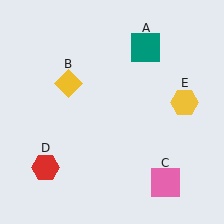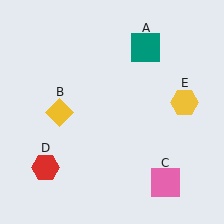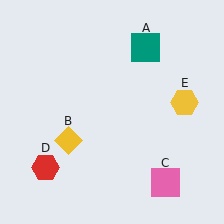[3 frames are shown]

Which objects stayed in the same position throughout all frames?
Teal square (object A) and pink square (object C) and red hexagon (object D) and yellow hexagon (object E) remained stationary.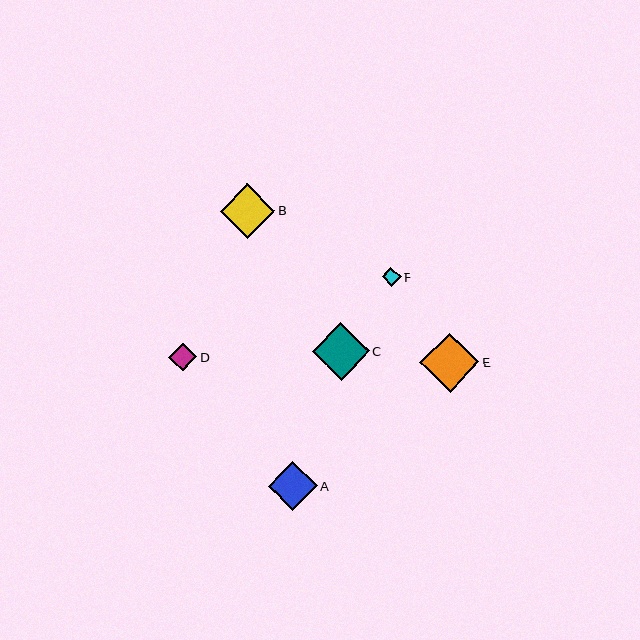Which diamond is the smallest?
Diamond F is the smallest with a size of approximately 19 pixels.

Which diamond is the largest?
Diamond E is the largest with a size of approximately 59 pixels.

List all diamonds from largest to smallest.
From largest to smallest: E, C, B, A, D, F.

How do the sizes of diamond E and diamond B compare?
Diamond E and diamond B are approximately the same size.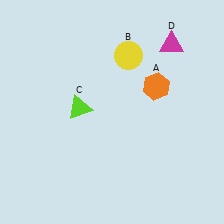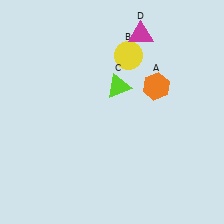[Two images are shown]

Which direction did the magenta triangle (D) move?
The magenta triangle (D) moved left.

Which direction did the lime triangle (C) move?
The lime triangle (C) moved right.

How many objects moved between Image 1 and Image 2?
2 objects moved between the two images.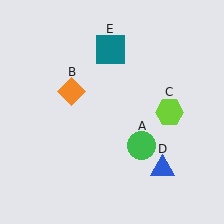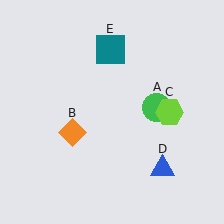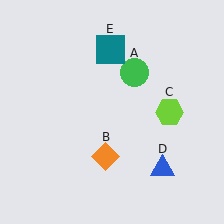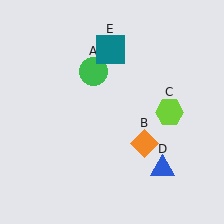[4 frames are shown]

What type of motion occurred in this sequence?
The green circle (object A), orange diamond (object B) rotated counterclockwise around the center of the scene.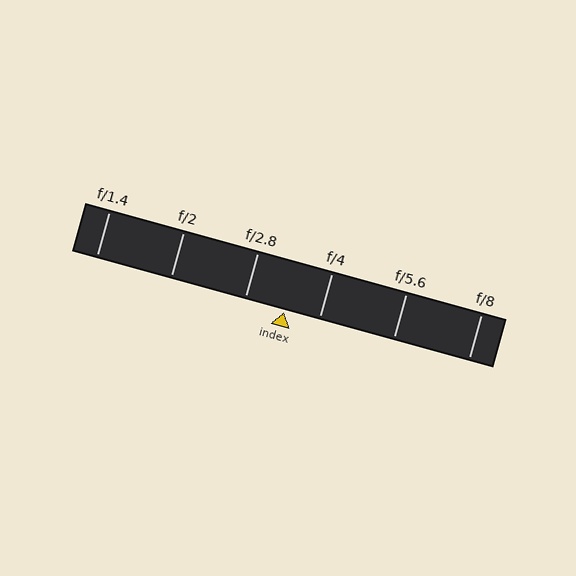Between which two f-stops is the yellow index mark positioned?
The index mark is between f/2.8 and f/4.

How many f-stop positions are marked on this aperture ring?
There are 6 f-stop positions marked.